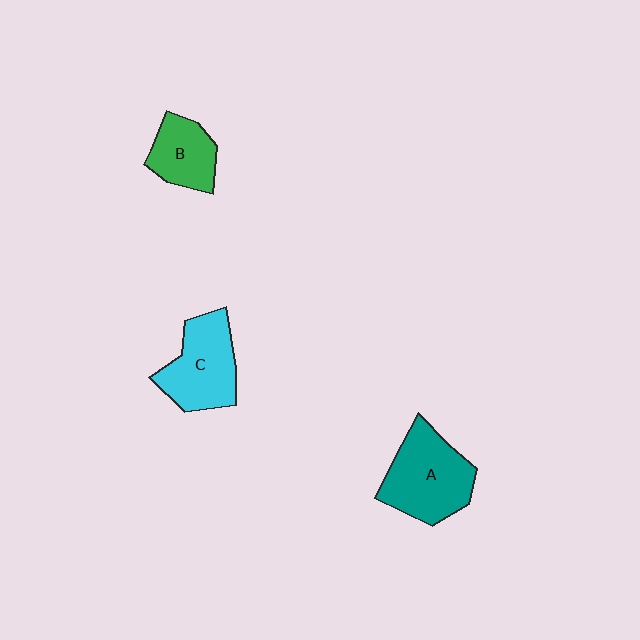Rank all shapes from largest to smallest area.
From largest to smallest: A (teal), C (cyan), B (green).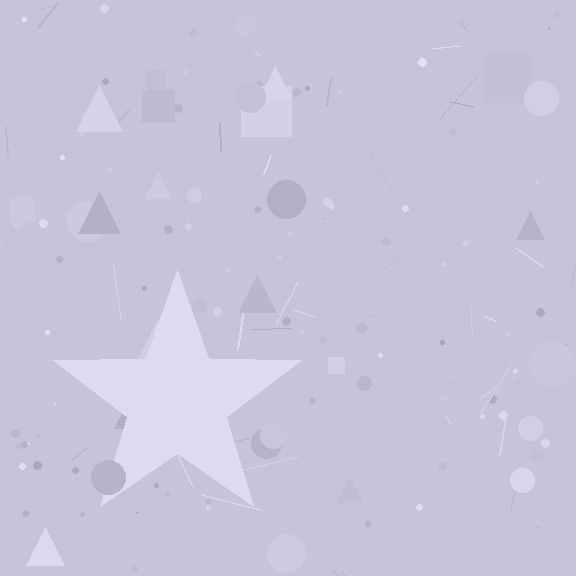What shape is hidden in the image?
A star is hidden in the image.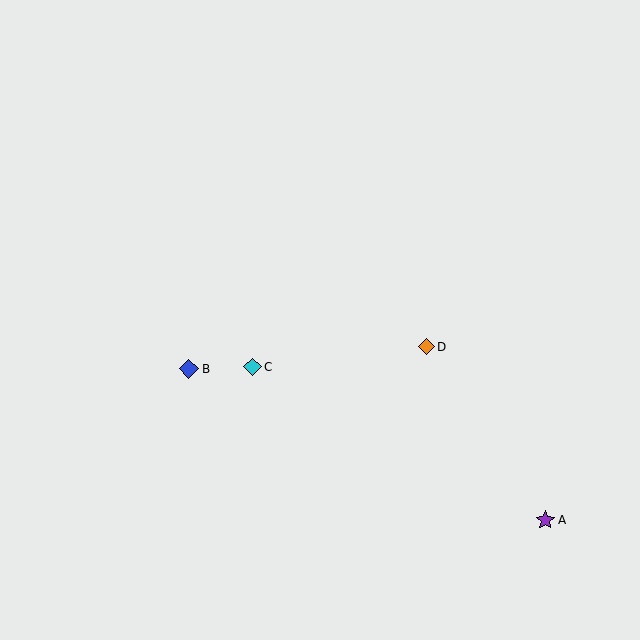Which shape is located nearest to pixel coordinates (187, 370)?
The blue diamond (labeled B) at (189, 369) is nearest to that location.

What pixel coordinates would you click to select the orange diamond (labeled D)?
Click at (426, 347) to select the orange diamond D.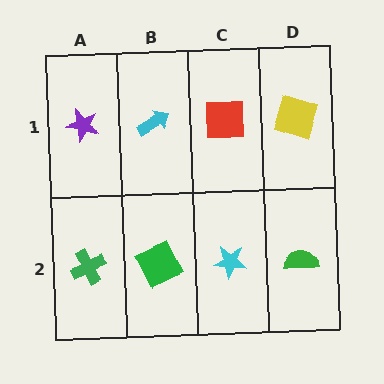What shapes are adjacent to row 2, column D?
A yellow square (row 1, column D), a cyan star (row 2, column C).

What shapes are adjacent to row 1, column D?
A green semicircle (row 2, column D), a red square (row 1, column C).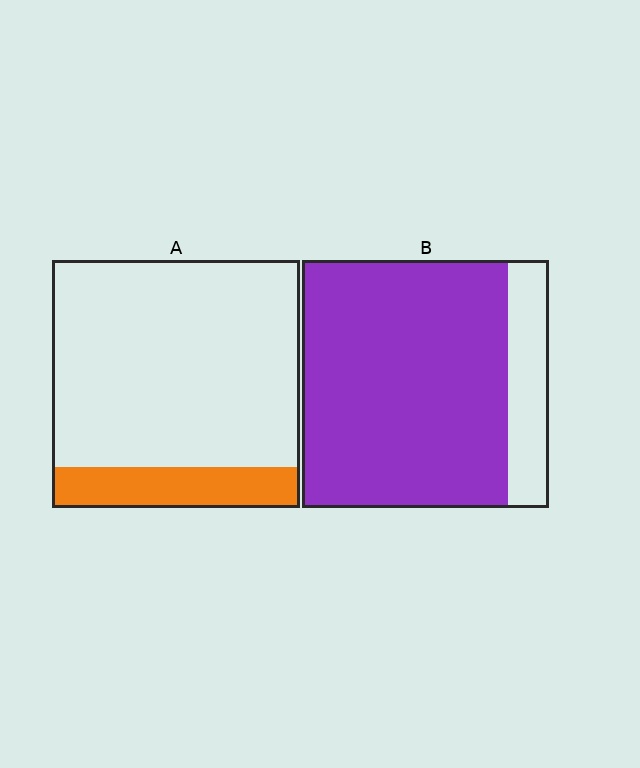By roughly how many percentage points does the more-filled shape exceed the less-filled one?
By roughly 65 percentage points (B over A).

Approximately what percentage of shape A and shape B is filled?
A is approximately 15% and B is approximately 85%.